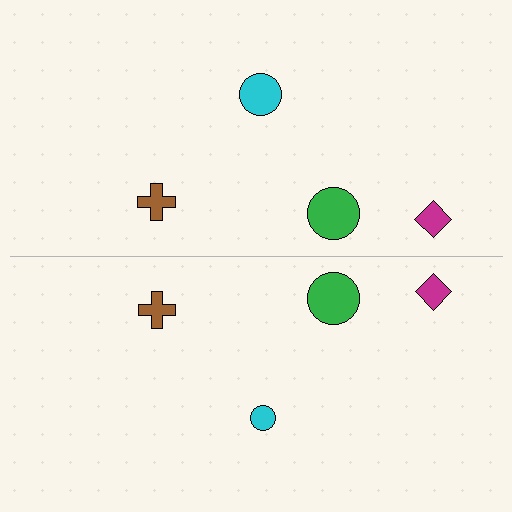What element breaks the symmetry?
The cyan circle on the bottom side has a different size than its mirror counterpart.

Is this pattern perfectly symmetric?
No, the pattern is not perfectly symmetric. The cyan circle on the bottom side has a different size than its mirror counterpart.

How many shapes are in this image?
There are 8 shapes in this image.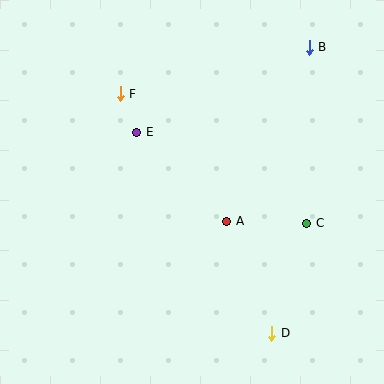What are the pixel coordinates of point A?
Point A is at (227, 221).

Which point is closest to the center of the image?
Point A at (227, 221) is closest to the center.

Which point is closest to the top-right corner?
Point B is closest to the top-right corner.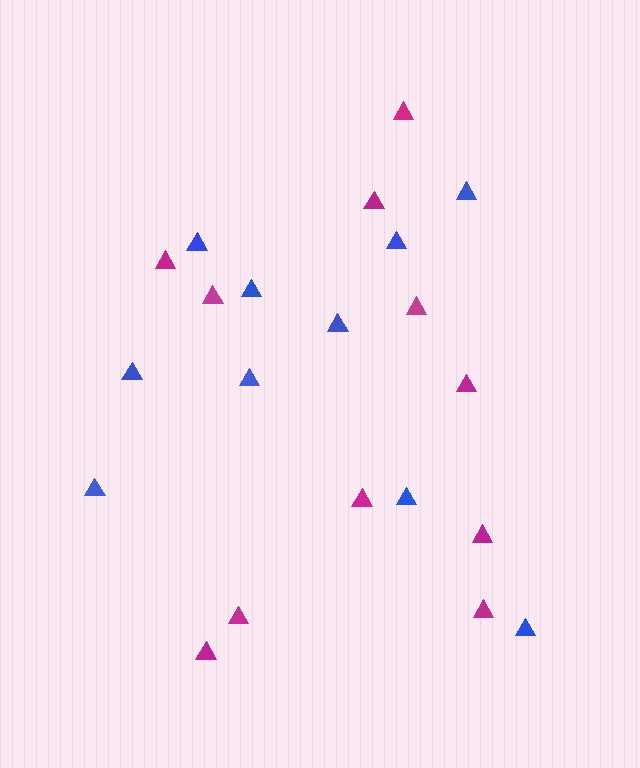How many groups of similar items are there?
There are 2 groups: one group of magenta triangles (11) and one group of blue triangles (10).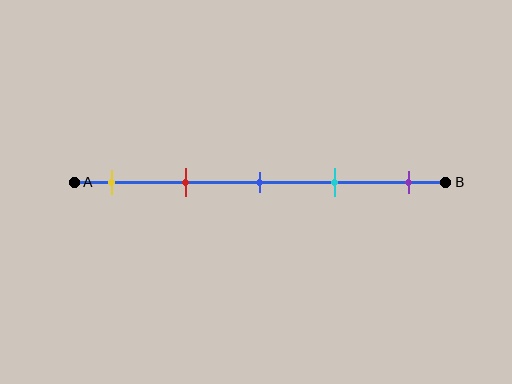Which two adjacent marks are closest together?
The blue and cyan marks are the closest adjacent pair.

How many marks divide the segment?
There are 5 marks dividing the segment.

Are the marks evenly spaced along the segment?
Yes, the marks are approximately evenly spaced.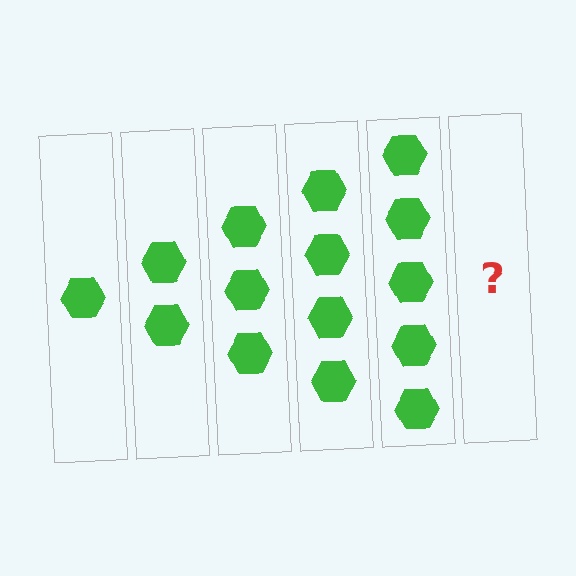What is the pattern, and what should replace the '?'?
The pattern is that each step adds one more hexagon. The '?' should be 6 hexagons.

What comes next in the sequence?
The next element should be 6 hexagons.